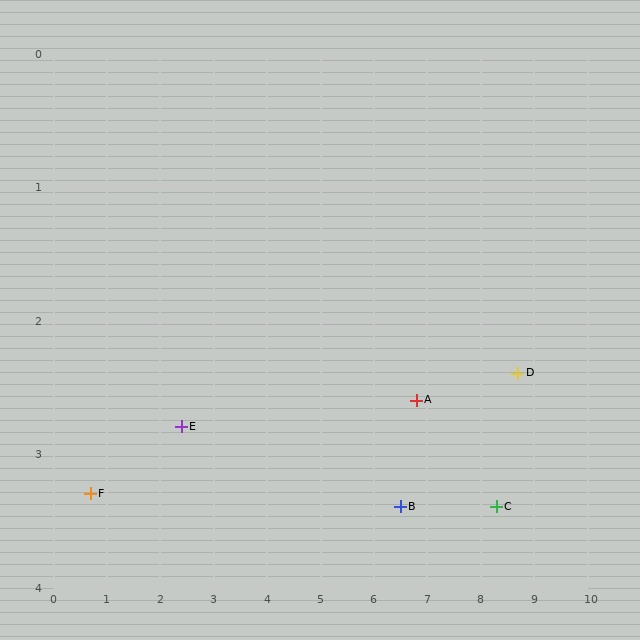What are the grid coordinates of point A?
Point A is at approximately (6.8, 2.6).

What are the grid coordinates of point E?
Point E is at approximately (2.4, 2.8).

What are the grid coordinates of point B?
Point B is at approximately (6.5, 3.4).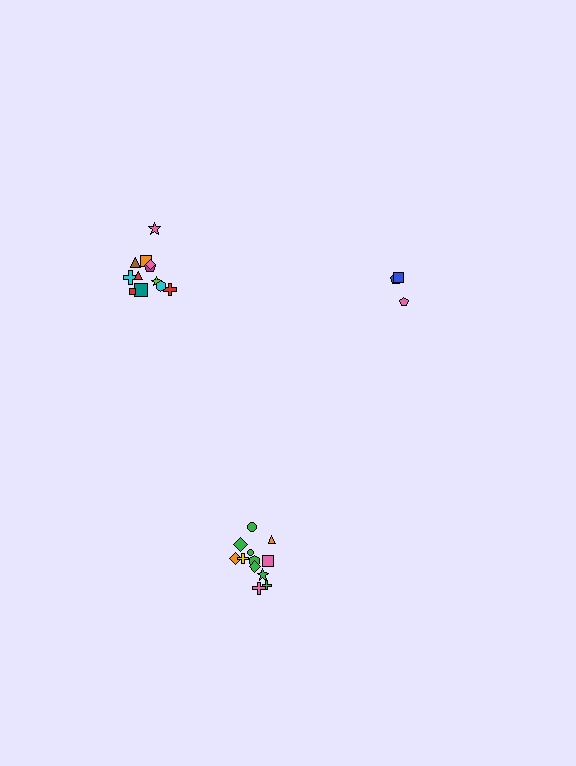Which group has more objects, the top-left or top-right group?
The top-left group.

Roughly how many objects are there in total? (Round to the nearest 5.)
Roughly 25 objects in total.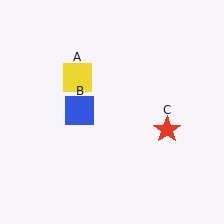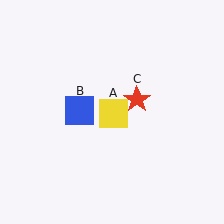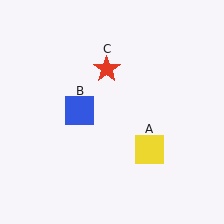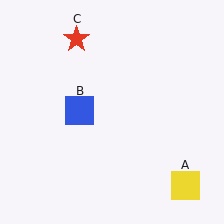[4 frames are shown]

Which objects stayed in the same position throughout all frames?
Blue square (object B) remained stationary.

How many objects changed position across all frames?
2 objects changed position: yellow square (object A), red star (object C).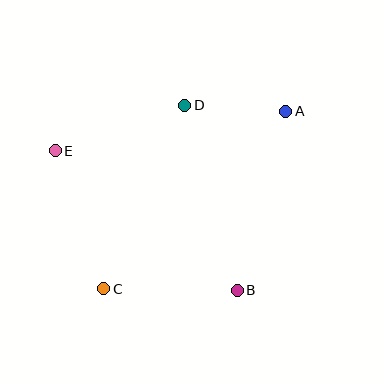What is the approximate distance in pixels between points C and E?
The distance between C and E is approximately 146 pixels.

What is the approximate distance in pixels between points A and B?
The distance between A and B is approximately 186 pixels.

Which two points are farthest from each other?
Points A and C are farthest from each other.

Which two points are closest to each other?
Points A and D are closest to each other.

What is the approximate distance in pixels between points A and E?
The distance between A and E is approximately 234 pixels.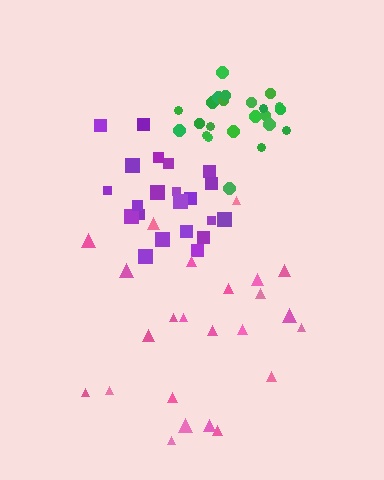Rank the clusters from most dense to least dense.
green, purple, pink.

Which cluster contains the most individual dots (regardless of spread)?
Pink (24).